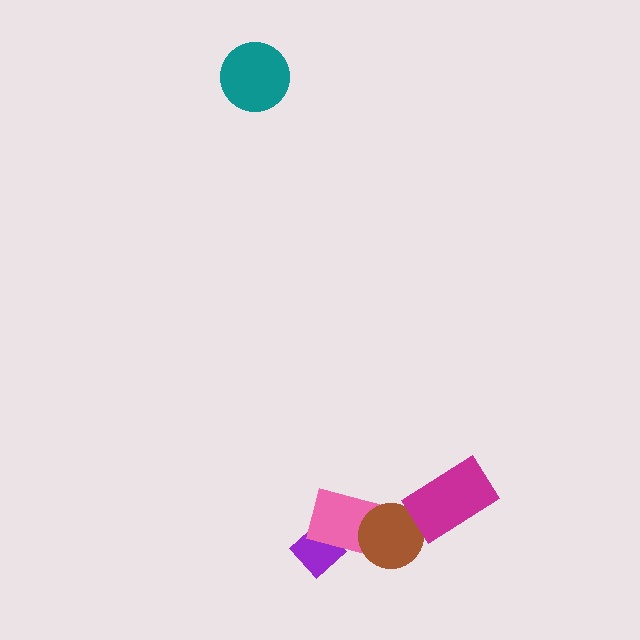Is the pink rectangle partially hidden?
Yes, it is partially covered by another shape.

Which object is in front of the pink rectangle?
The brown circle is in front of the pink rectangle.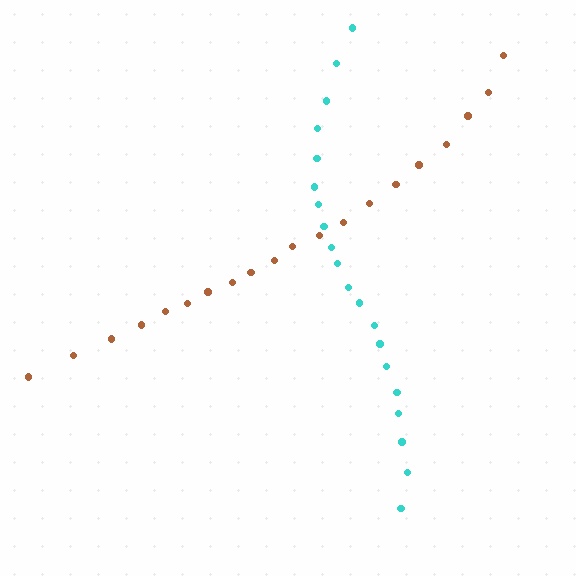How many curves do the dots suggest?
There are 2 distinct paths.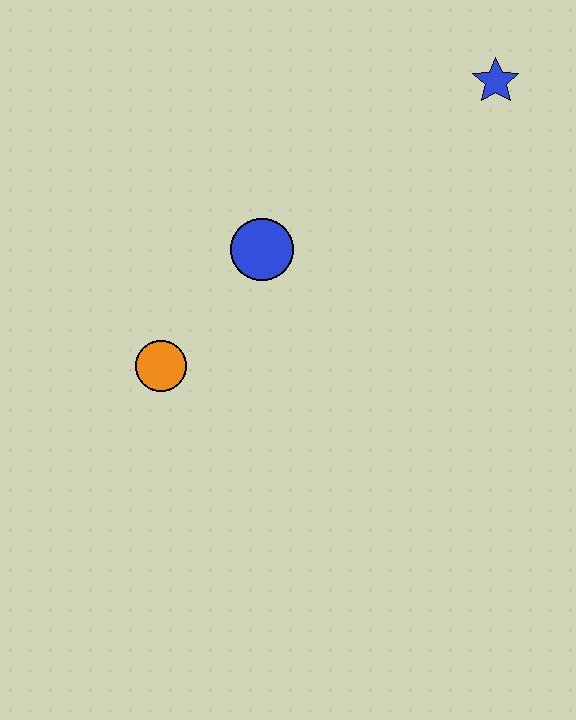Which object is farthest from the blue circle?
The blue star is farthest from the blue circle.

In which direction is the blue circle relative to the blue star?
The blue circle is to the left of the blue star.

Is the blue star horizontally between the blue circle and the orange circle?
No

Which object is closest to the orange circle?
The blue circle is closest to the orange circle.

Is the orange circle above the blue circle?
No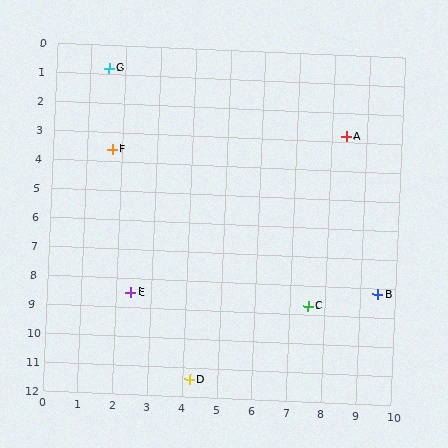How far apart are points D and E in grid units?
Points D and E are about 3.4 grid units apart.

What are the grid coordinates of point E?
Point E is at approximately (2.4, 8.5).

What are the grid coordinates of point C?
Point C is at approximately (7.5, 8.7).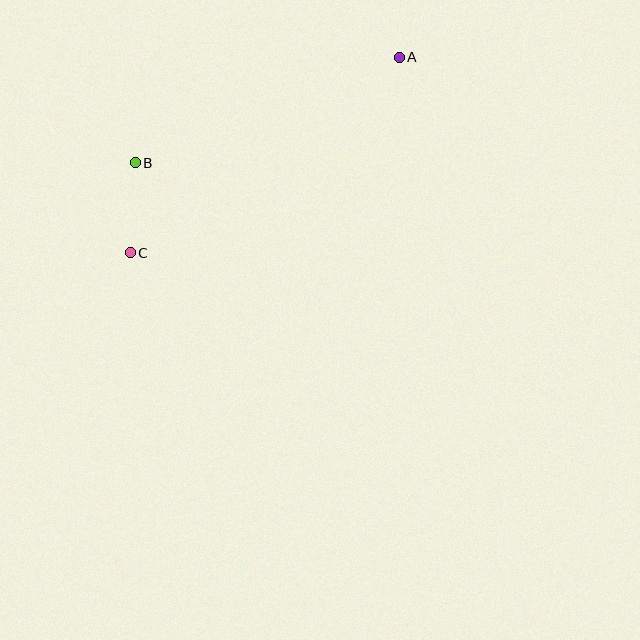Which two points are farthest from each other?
Points A and C are farthest from each other.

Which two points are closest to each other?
Points B and C are closest to each other.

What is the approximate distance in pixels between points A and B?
The distance between A and B is approximately 284 pixels.